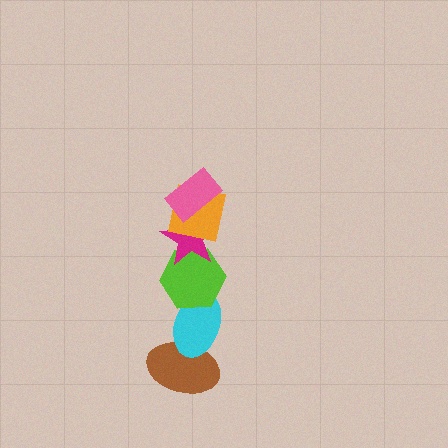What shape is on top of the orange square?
The pink rectangle is on top of the orange square.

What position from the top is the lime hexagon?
The lime hexagon is 4th from the top.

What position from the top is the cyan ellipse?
The cyan ellipse is 5th from the top.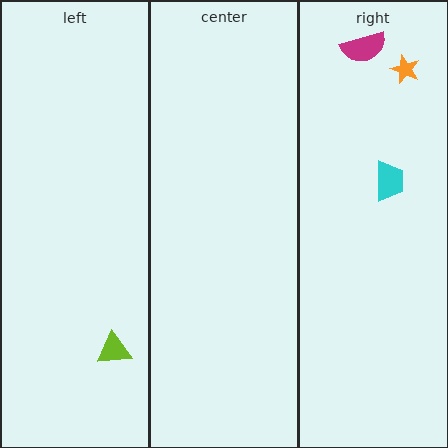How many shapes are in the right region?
3.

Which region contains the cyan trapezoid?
The right region.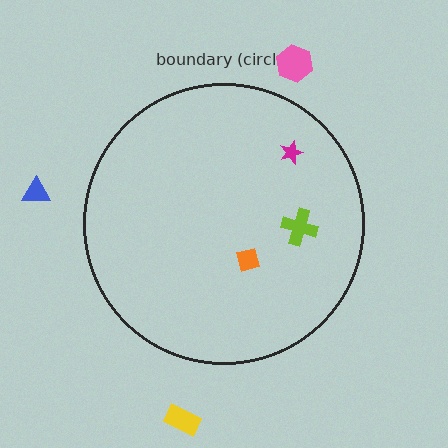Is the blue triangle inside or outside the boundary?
Outside.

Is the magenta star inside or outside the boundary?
Inside.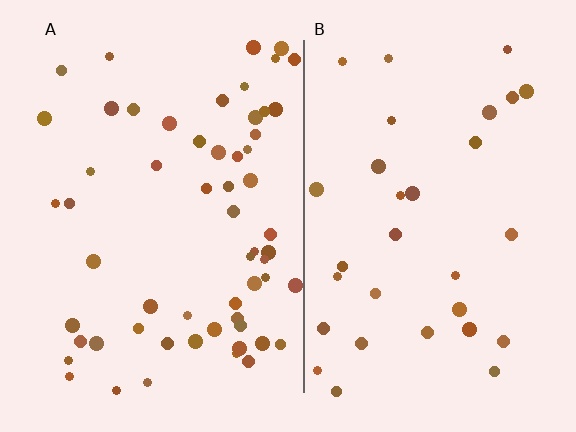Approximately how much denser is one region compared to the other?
Approximately 1.9× — region A over region B.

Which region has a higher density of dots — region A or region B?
A (the left).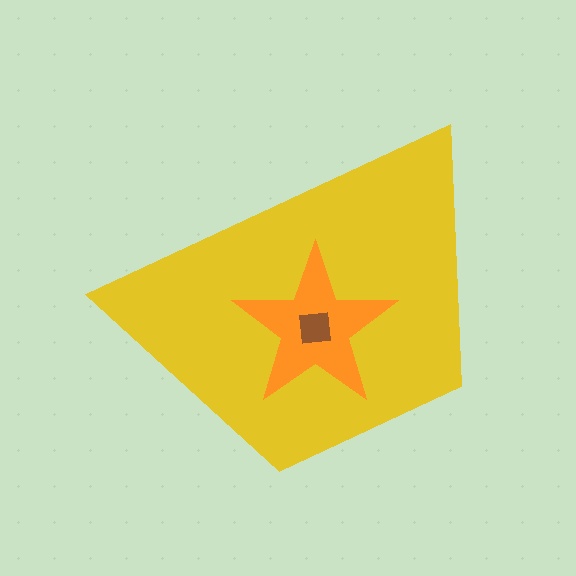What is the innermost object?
The brown square.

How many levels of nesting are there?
3.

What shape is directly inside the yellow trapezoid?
The orange star.